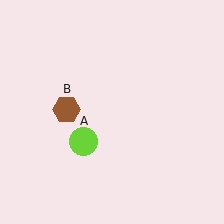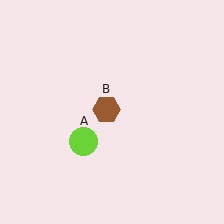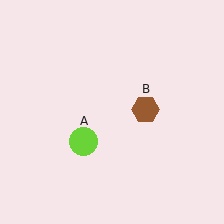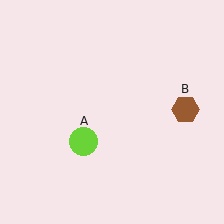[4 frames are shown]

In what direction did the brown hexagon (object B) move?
The brown hexagon (object B) moved right.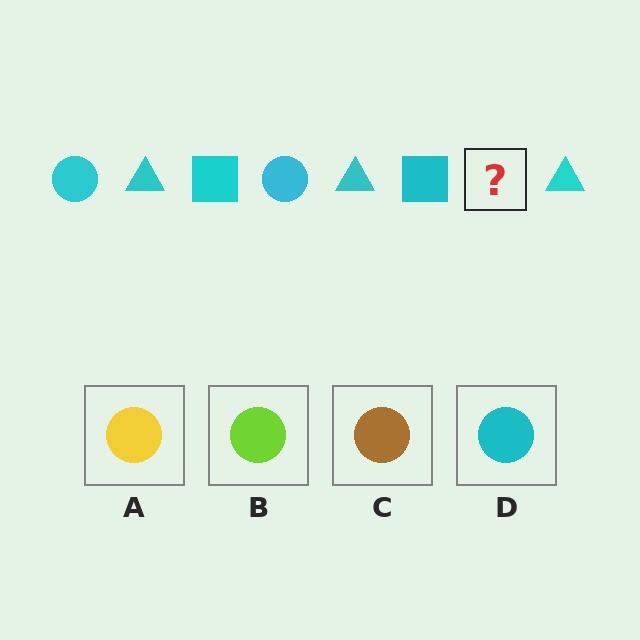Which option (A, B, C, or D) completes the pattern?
D.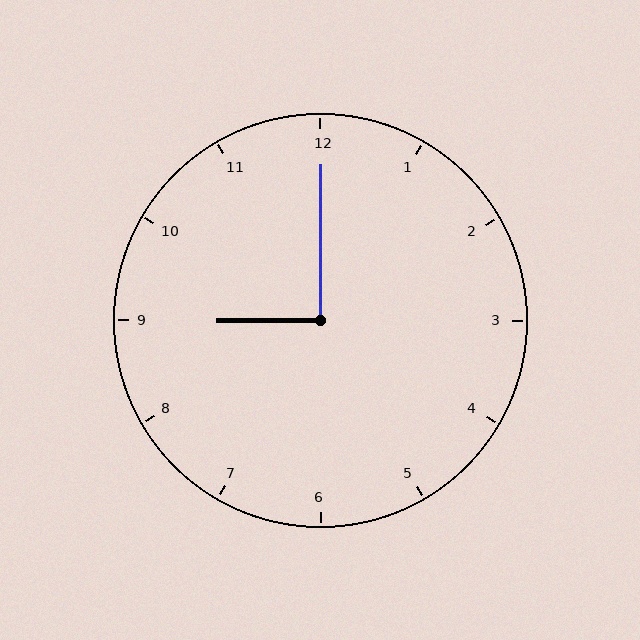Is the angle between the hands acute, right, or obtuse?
It is right.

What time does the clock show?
9:00.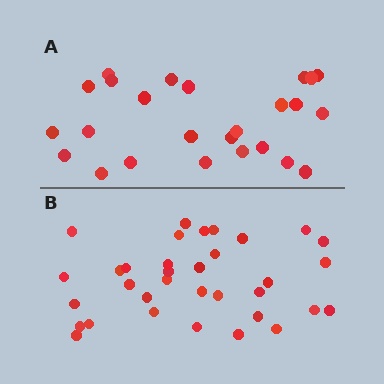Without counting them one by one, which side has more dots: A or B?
Region B (the bottom region) has more dots.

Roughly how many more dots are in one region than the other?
Region B has roughly 8 or so more dots than region A.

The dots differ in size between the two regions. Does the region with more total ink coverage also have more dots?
No. Region A has more total ink coverage because its dots are larger, but region B actually contains more individual dots. Total area can be misleading — the number of items is what matters here.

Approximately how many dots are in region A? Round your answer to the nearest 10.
About 20 dots. (The exact count is 25, which rounds to 20.)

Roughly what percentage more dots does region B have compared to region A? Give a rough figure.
About 35% more.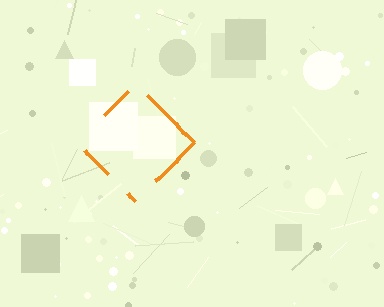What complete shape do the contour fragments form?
The contour fragments form a diamond.